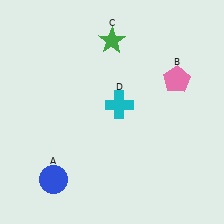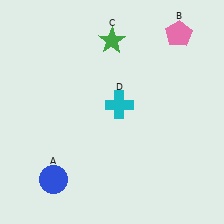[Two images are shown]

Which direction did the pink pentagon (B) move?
The pink pentagon (B) moved up.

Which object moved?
The pink pentagon (B) moved up.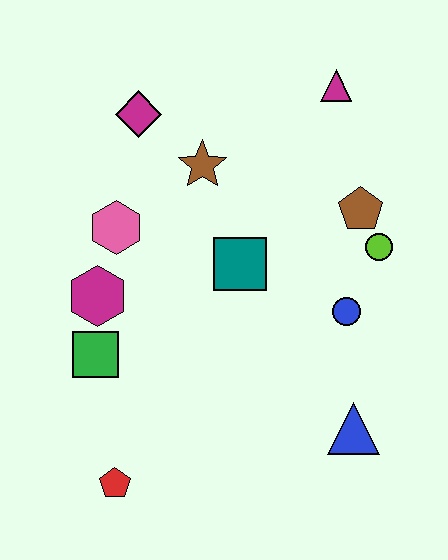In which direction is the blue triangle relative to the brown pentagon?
The blue triangle is below the brown pentagon.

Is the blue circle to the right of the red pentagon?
Yes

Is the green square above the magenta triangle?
No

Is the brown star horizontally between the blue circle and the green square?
Yes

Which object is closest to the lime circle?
The brown pentagon is closest to the lime circle.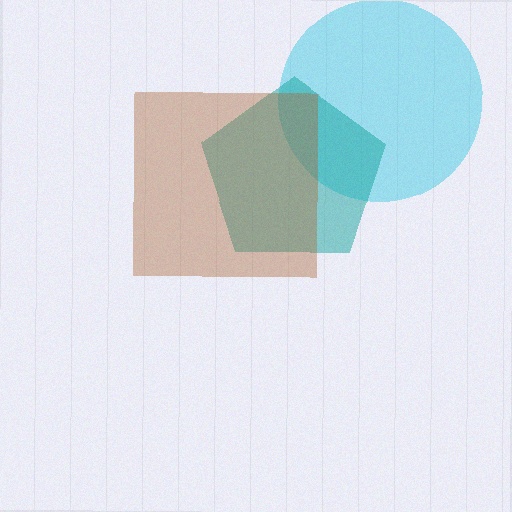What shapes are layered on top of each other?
The layered shapes are: a cyan circle, a teal pentagon, a brown square.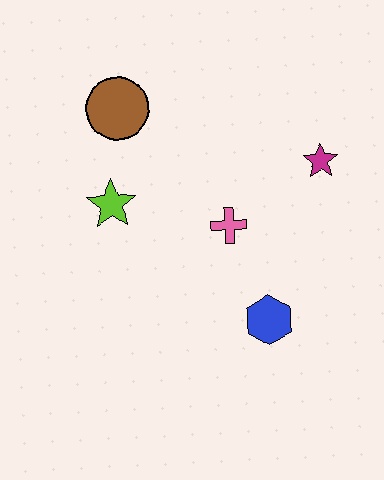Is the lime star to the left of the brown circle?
Yes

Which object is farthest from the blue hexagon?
The brown circle is farthest from the blue hexagon.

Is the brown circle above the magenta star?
Yes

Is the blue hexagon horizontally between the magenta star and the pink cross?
Yes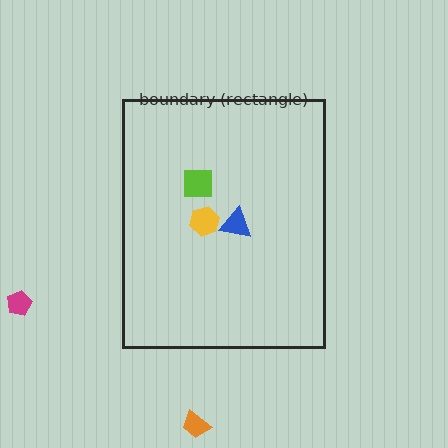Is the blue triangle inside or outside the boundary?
Inside.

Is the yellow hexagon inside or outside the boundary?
Inside.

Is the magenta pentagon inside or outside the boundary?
Outside.